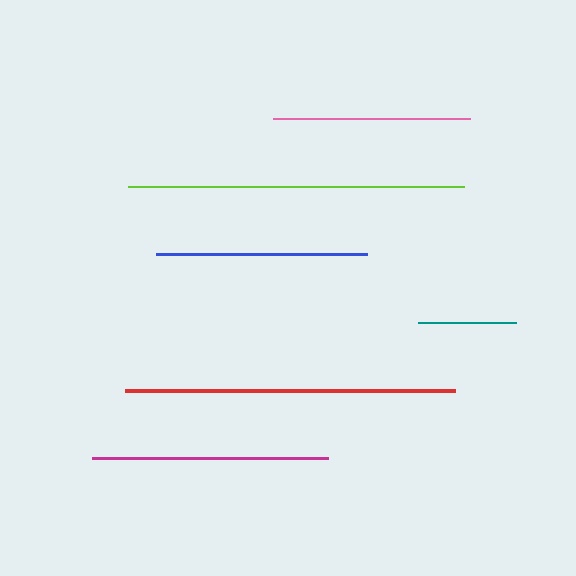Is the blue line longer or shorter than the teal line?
The blue line is longer than the teal line.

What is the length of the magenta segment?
The magenta segment is approximately 236 pixels long.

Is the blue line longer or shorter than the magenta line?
The magenta line is longer than the blue line.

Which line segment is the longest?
The lime line is the longest at approximately 337 pixels.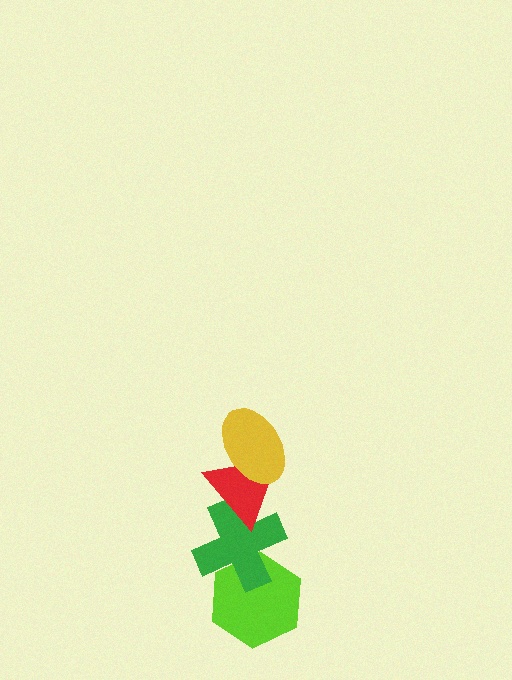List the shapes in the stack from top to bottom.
From top to bottom: the yellow ellipse, the red triangle, the green cross, the lime hexagon.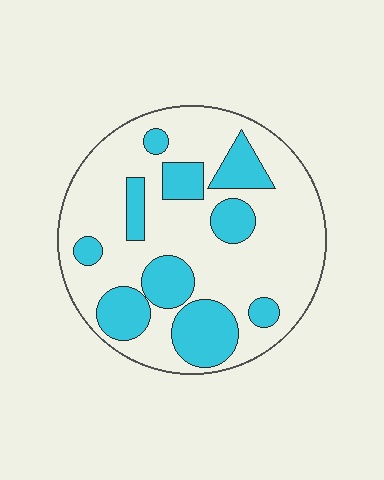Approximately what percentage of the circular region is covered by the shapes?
Approximately 30%.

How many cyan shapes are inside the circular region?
10.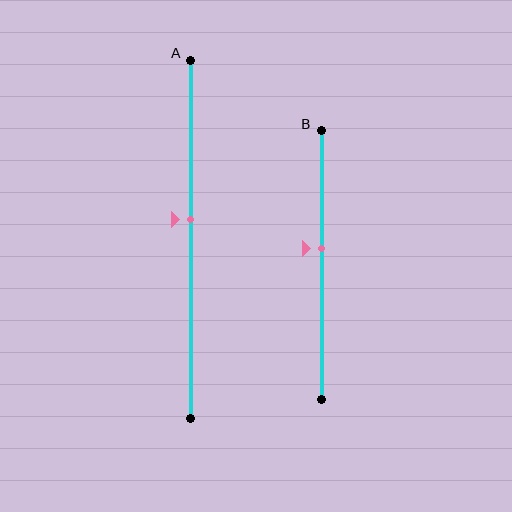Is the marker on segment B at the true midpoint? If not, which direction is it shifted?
No, the marker on segment B is shifted upward by about 6% of the segment length.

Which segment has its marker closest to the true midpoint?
Segment A has its marker closest to the true midpoint.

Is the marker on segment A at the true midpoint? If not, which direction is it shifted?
No, the marker on segment A is shifted upward by about 5% of the segment length.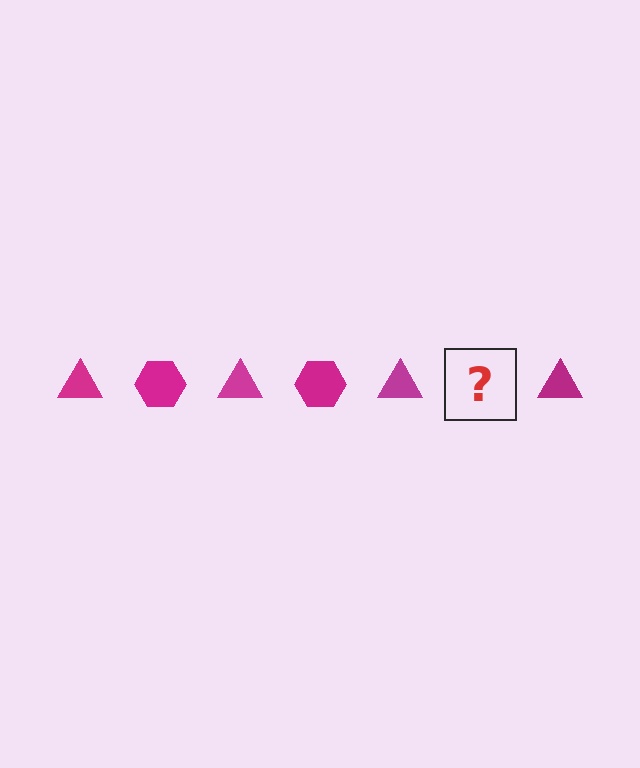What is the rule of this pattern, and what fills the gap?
The rule is that the pattern cycles through triangle, hexagon shapes in magenta. The gap should be filled with a magenta hexagon.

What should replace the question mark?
The question mark should be replaced with a magenta hexagon.